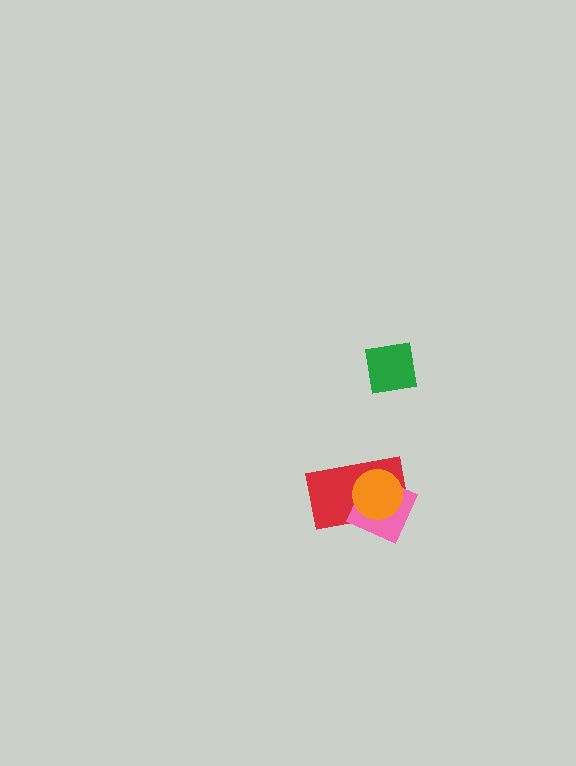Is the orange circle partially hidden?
No, no other shape covers it.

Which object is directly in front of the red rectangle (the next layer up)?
The pink diamond is directly in front of the red rectangle.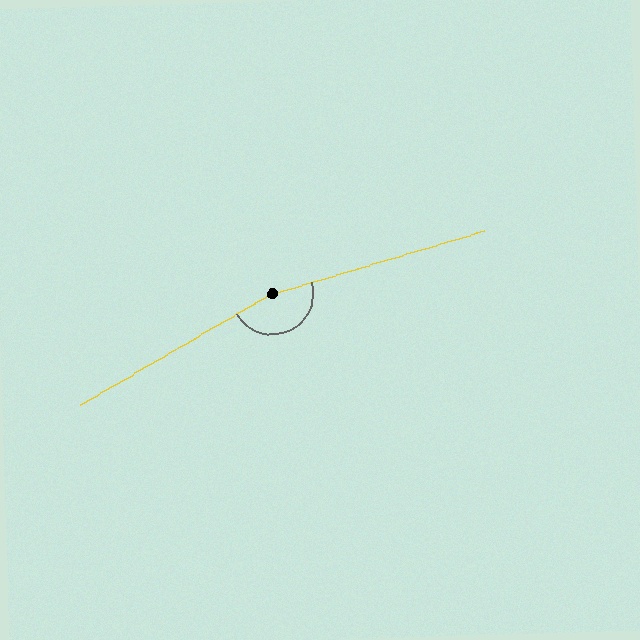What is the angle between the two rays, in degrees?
Approximately 166 degrees.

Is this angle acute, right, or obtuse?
It is obtuse.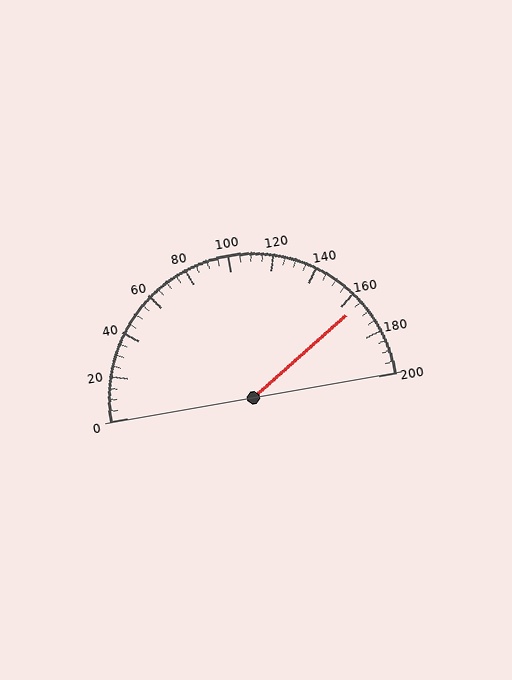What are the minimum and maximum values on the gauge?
The gauge ranges from 0 to 200.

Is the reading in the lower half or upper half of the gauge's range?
The reading is in the upper half of the range (0 to 200).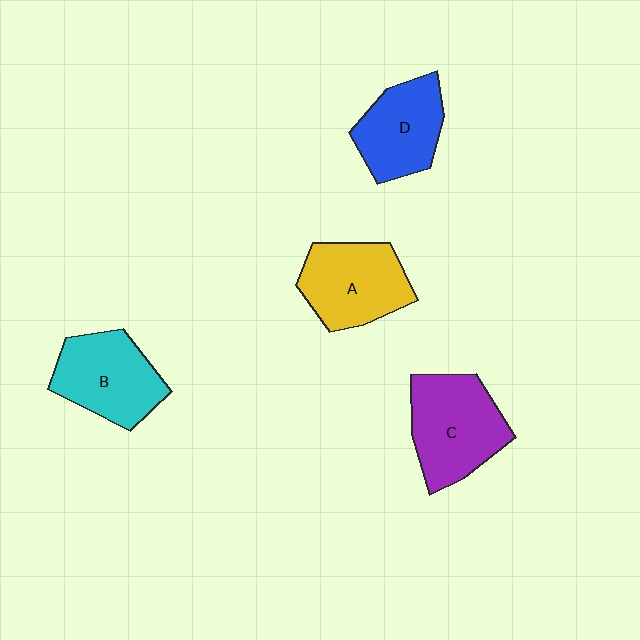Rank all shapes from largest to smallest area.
From largest to smallest: C (purple), A (yellow), B (cyan), D (blue).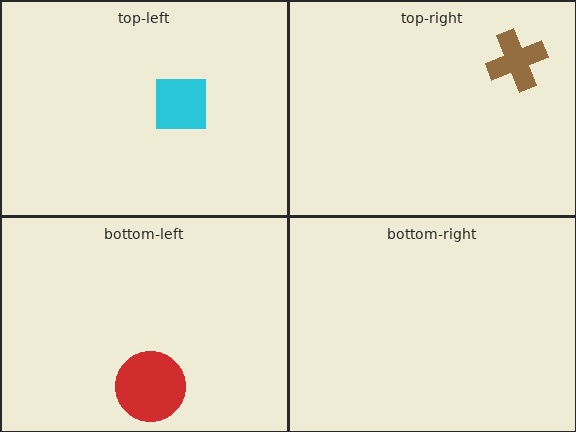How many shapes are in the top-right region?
1.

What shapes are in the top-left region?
The cyan square.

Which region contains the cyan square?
The top-left region.